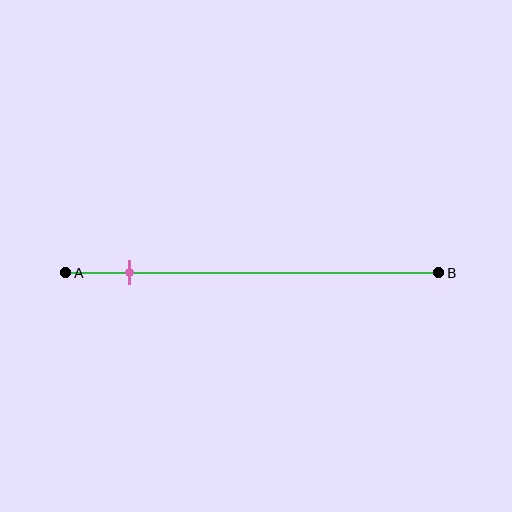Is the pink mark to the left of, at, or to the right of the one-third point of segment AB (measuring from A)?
The pink mark is to the left of the one-third point of segment AB.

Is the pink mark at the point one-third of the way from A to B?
No, the mark is at about 15% from A, not at the 33% one-third point.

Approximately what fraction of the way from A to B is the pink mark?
The pink mark is approximately 15% of the way from A to B.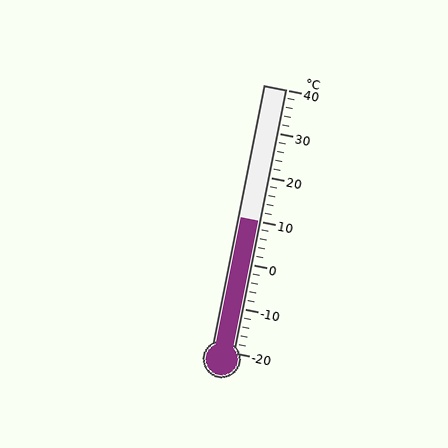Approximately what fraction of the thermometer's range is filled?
The thermometer is filled to approximately 50% of its range.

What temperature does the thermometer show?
The thermometer shows approximately 10°C.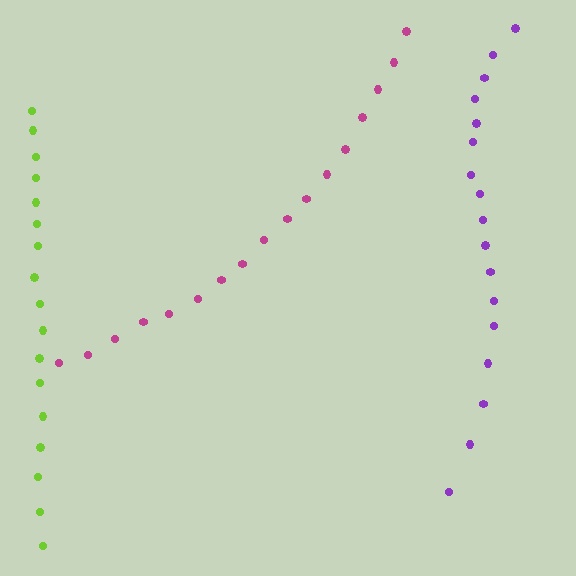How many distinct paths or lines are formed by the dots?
There are 3 distinct paths.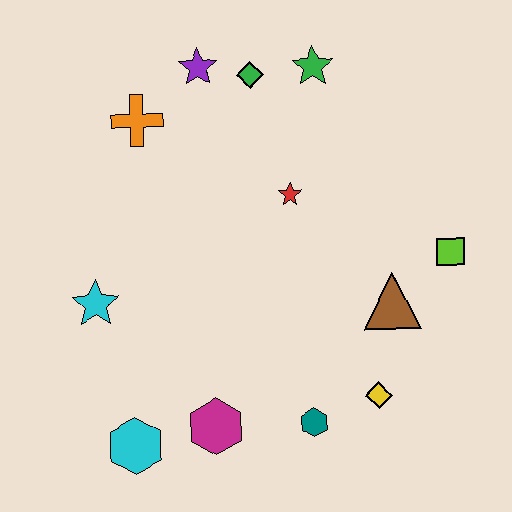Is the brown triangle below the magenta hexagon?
No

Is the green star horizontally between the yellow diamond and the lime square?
No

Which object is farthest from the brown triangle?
The orange cross is farthest from the brown triangle.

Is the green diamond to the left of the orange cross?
No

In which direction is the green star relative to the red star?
The green star is above the red star.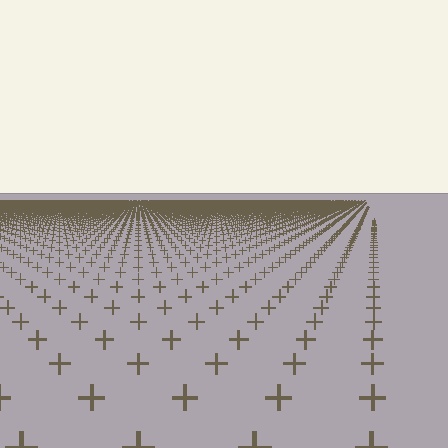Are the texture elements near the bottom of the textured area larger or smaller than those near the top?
Larger. Near the bottom, elements are closer to the viewer and appear at a bigger on-screen size.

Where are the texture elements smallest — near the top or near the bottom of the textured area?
Near the top.